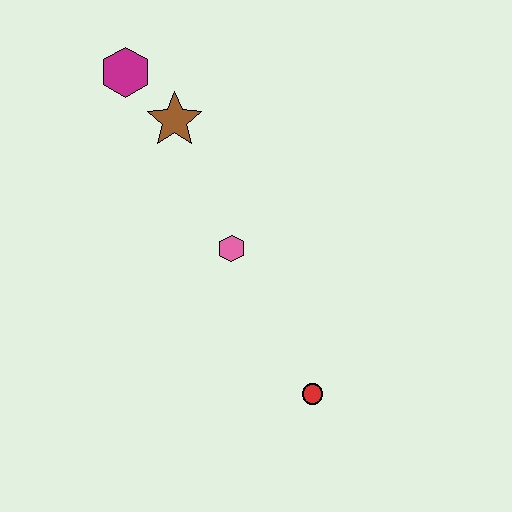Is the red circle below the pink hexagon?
Yes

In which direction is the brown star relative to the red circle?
The brown star is above the red circle.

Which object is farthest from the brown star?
The red circle is farthest from the brown star.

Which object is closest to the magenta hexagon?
The brown star is closest to the magenta hexagon.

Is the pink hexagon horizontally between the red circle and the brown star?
Yes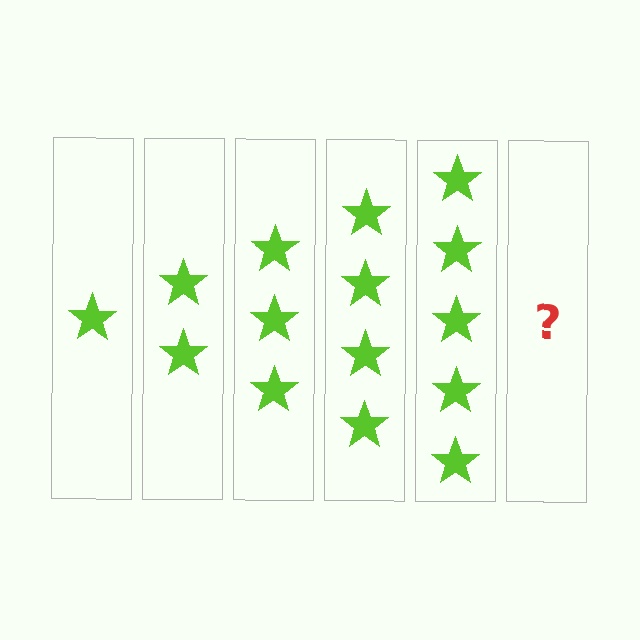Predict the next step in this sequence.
The next step is 6 stars.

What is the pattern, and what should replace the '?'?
The pattern is that each step adds one more star. The '?' should be 6 stars.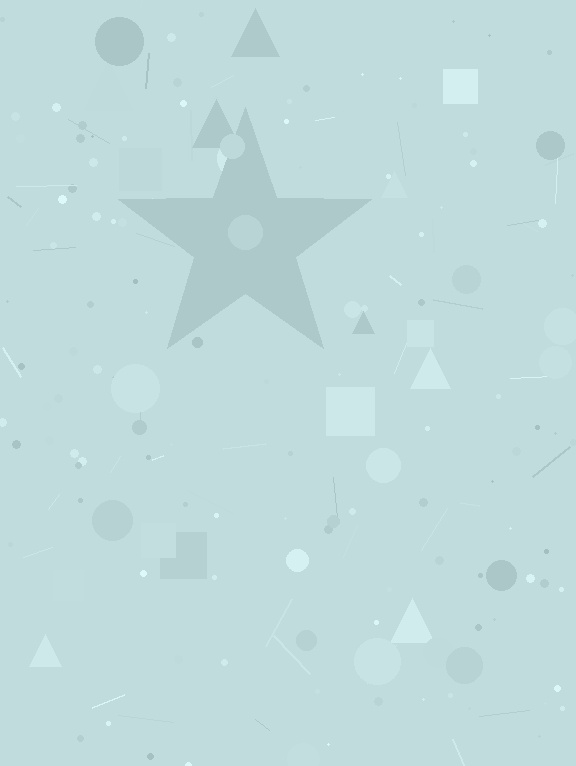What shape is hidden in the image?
A star is hidden in the image.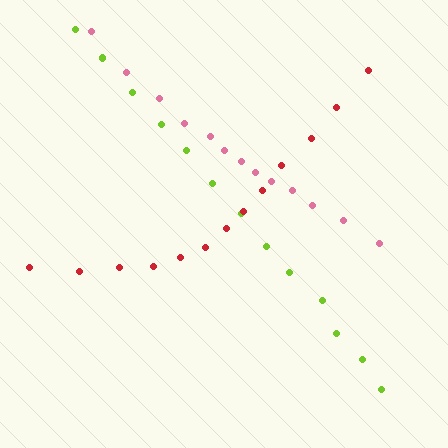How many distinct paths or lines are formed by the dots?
There are 3 distinct paths.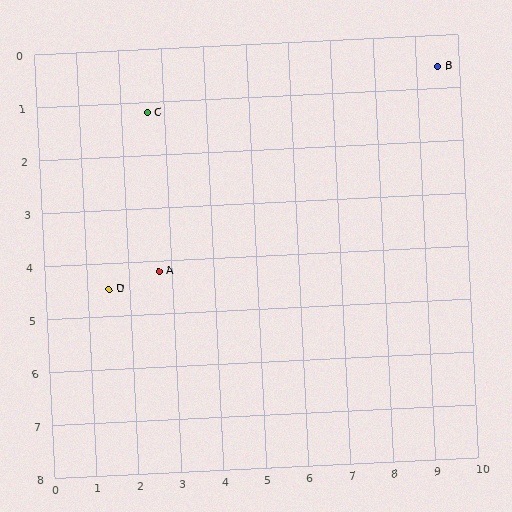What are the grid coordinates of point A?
Point A is at approximately (2.7, 4.2).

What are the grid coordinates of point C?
Point C is at approximately (2.6, 1.2).